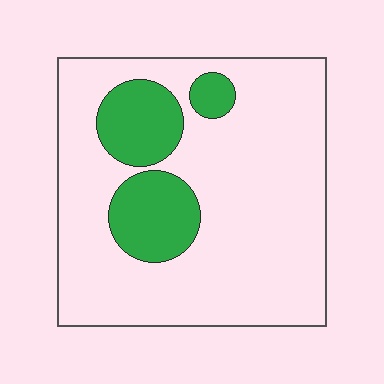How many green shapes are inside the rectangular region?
3.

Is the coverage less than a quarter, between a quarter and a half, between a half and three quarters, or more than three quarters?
Less than a quarter.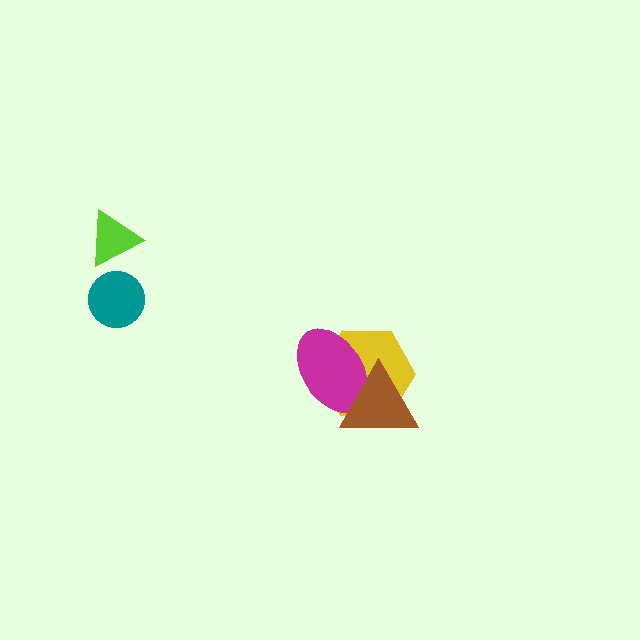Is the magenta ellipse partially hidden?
Yes, it is partially covered by another shape.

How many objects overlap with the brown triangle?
2 objects overlap with the brown triangle.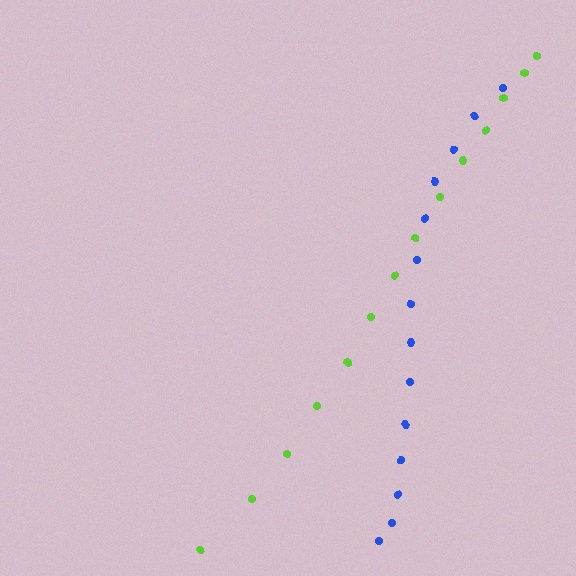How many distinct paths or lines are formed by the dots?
There are 2 distinct paths.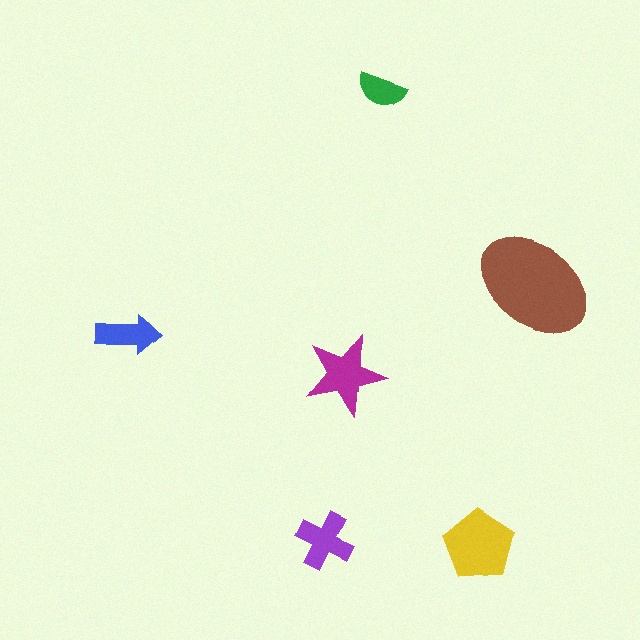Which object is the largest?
The brown ellipse.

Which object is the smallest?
The green semicircle.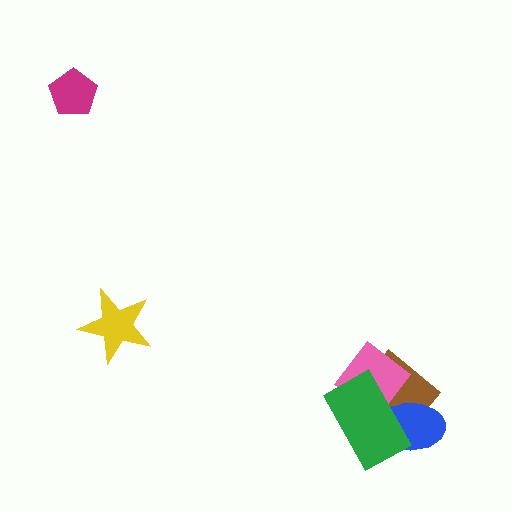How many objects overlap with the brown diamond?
3 objects overlap with the brown diamond.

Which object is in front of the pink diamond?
The green rectangle is in front of the pink diamond.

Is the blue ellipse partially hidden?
Yes, it is partially covered by another shape.